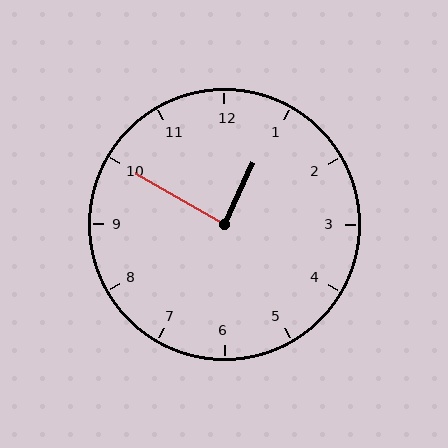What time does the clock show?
12:50.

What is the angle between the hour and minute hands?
Approximately 85 degrees.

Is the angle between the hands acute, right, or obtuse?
It is right.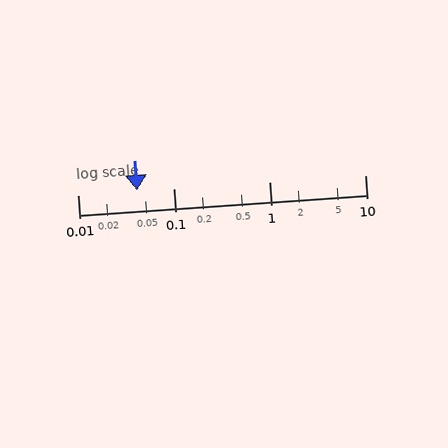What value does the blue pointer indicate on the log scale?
The pointer indicates approximately 0.042.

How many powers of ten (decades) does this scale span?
The scale spans 3 decades, from 0.01 to 10.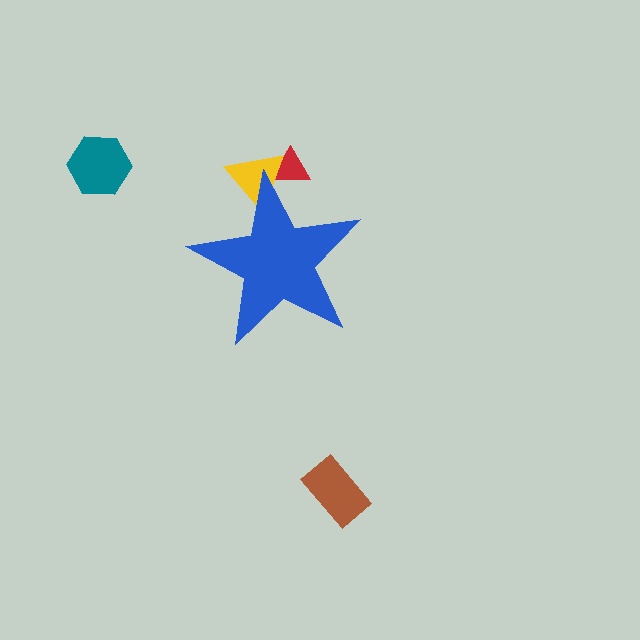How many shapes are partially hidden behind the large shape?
2 shapes are partially hidden.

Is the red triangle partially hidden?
Yes, the red triangle is partially hidden behind the blue star.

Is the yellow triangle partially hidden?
Yes, the yellow triangle is partially hidden behind the blue star.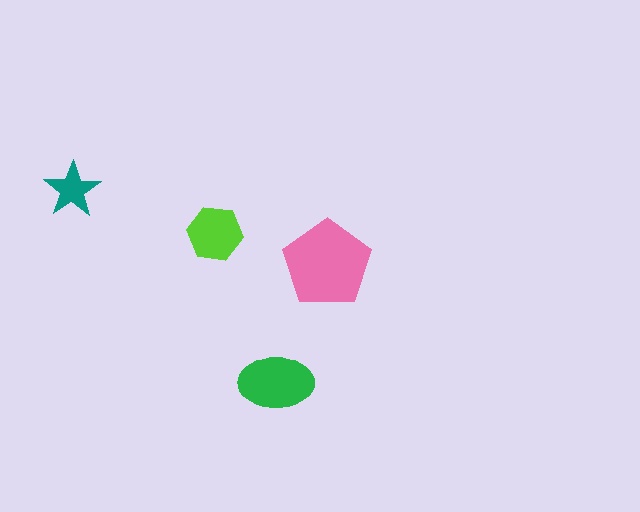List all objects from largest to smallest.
The pink pentagon, the green ellipse, the lime hexagon, the teal star.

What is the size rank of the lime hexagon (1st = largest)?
3rd.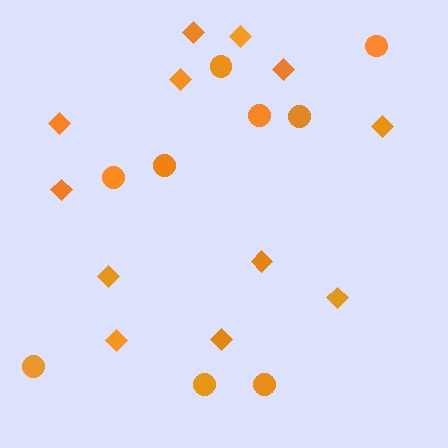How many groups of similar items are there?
There are 2 groups: one group of diamonds (12) and one group of circles (9).